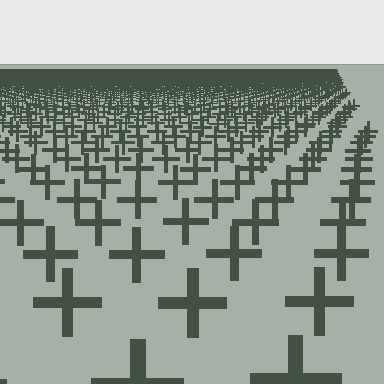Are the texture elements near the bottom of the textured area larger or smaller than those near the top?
Larger. Near the bottom, elements are closer to the viewer and appear at a bigger on-screen size.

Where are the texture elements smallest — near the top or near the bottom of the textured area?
Near the top.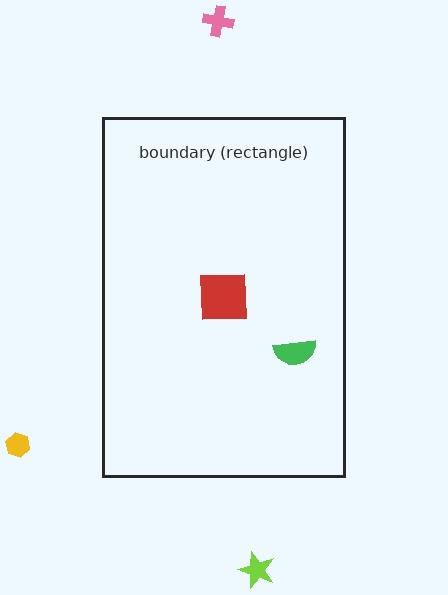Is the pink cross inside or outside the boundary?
Outside.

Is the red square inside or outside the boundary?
Inside.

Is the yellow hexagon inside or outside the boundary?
Outside.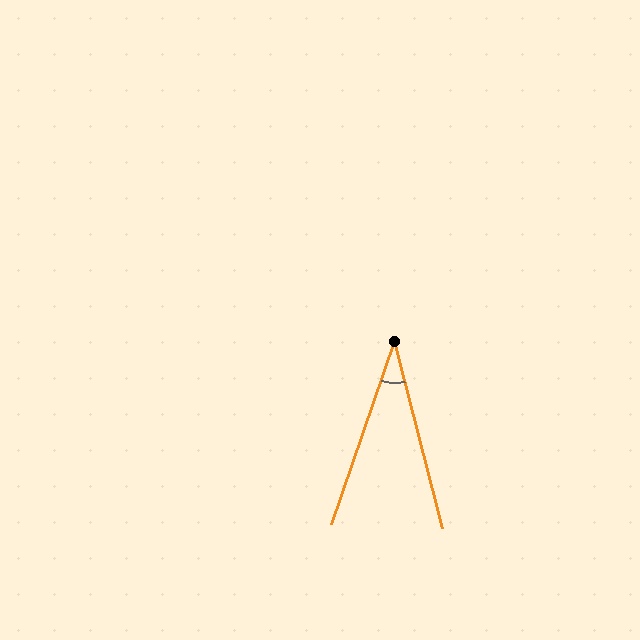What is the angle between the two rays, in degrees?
Approximately 33 degrees.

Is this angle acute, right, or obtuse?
It is acute.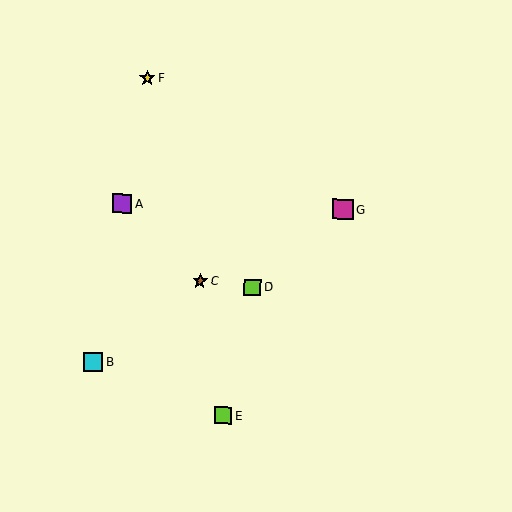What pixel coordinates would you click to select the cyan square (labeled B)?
Click at (93, 362) to select the cyan square B.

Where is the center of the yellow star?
The center of the yellow star is at (148, 78).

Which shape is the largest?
The magenta square (labeled G) is the largest.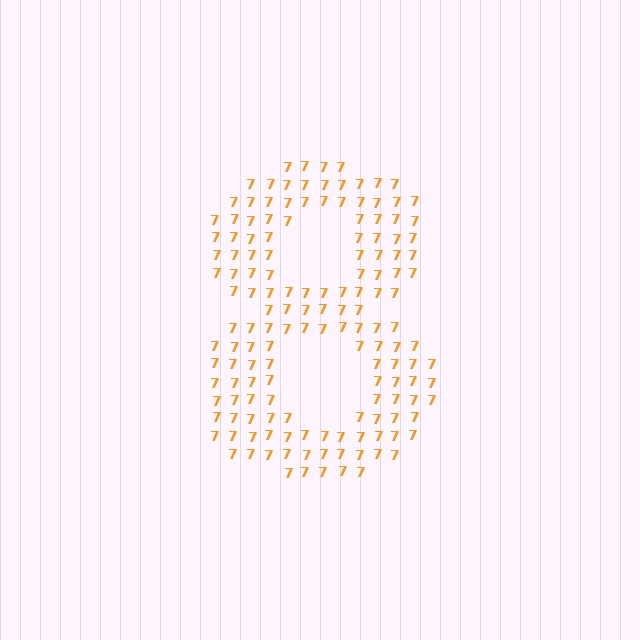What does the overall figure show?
The overall figure shows the digit 8.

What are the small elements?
The small elements are digit 7's.